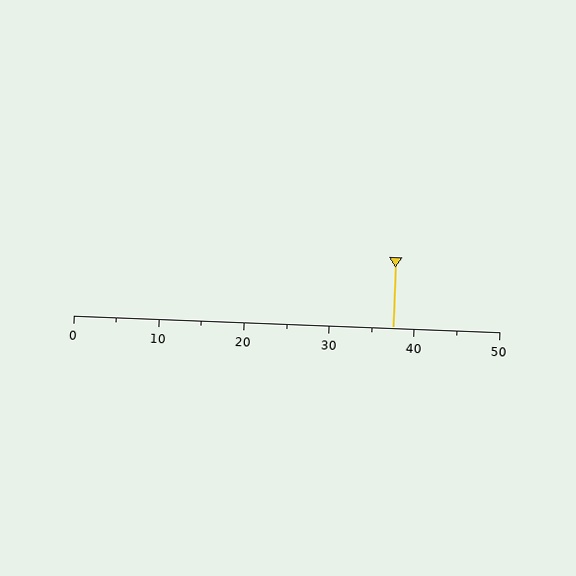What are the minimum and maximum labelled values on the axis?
The axis runs from 0 to 50.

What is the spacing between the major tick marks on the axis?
The major ticks are spaced 10 apart.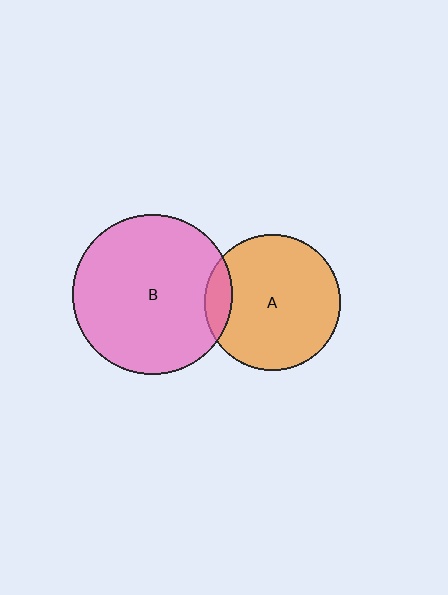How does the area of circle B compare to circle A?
Approximately 1.4 times.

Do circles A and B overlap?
Yes.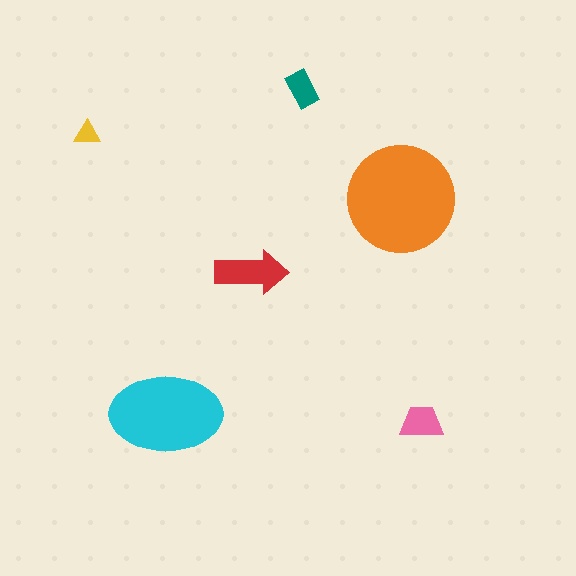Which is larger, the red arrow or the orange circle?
The orange circle.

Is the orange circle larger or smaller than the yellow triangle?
Larger.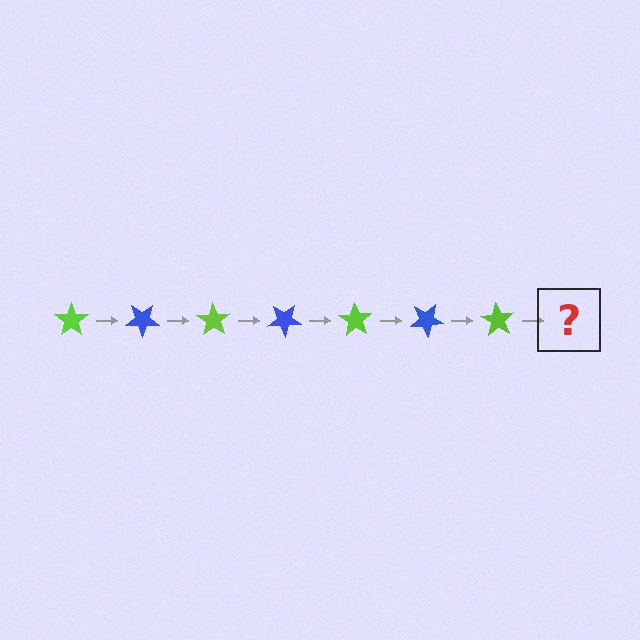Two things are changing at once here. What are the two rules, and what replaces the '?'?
The two rules are that it rotates 35 degrees each step and the color cycles through lime and blue. The '?' should be a blue star, rotated 245 degrees from the start.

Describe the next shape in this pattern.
It should be a blue star, rotated 245 degrees from the start.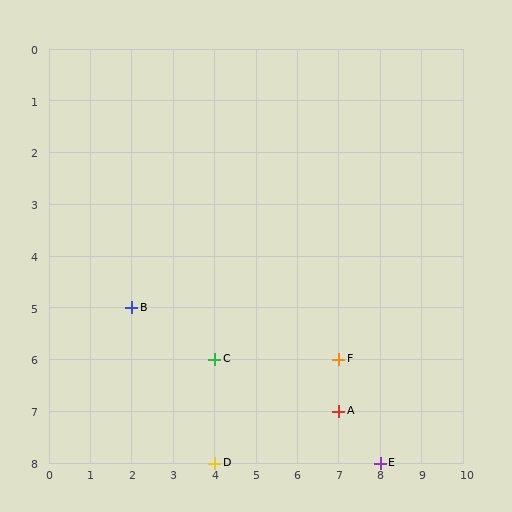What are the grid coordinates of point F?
Point F is at grid coordinates (7, 6).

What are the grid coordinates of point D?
Point D is at grid coordinates (4, 8).